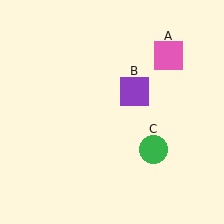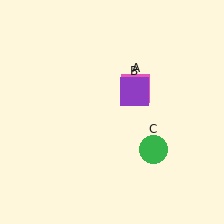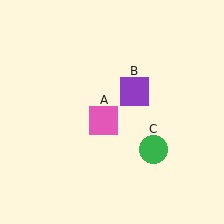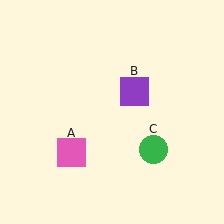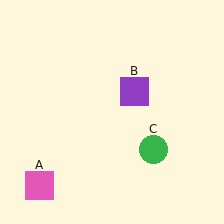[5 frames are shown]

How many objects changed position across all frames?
1 object changed position: pink square (object A).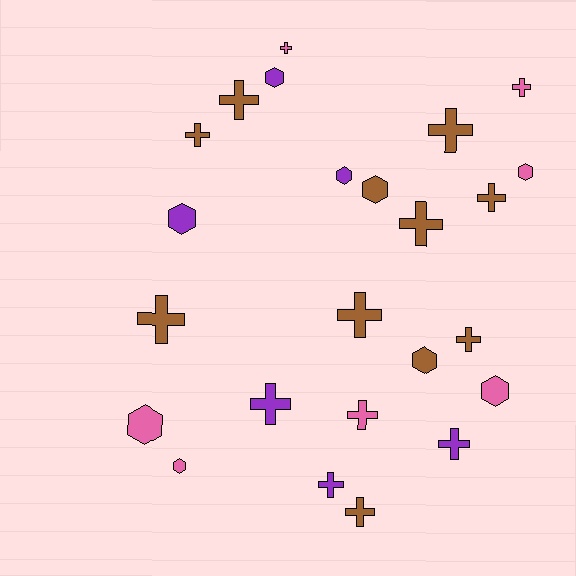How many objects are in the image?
There are 24 objects.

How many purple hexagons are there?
There are 3 purple hexagons.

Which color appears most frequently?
Brown, with 11 objects.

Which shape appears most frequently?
Cross, with 15 objects.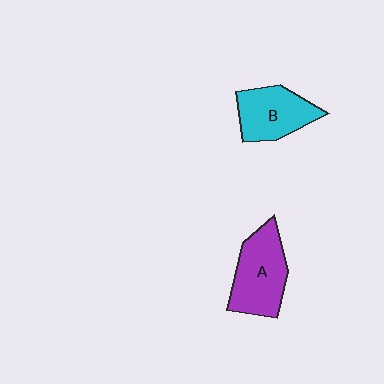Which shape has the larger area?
Shape A (purple).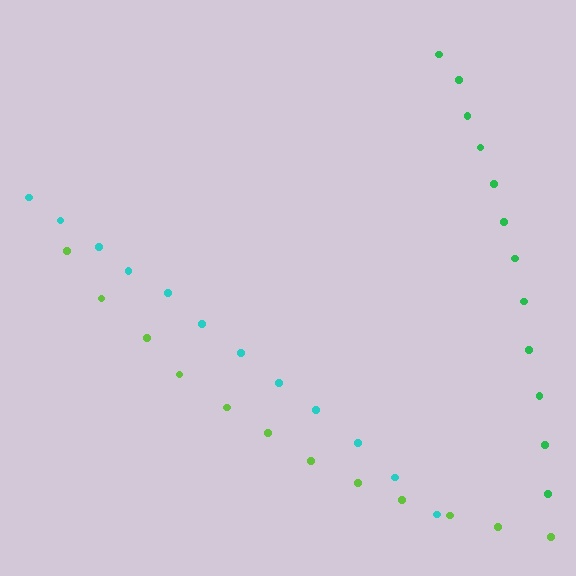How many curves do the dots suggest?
There are 3 distinct paths.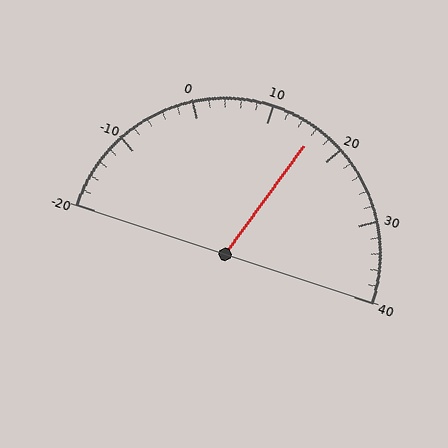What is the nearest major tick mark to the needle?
The nearest major tick mark is 20.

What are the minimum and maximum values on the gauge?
The gauge ranges from -20 to 40.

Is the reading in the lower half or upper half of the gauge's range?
The reading is in the upper half of the range (-20 to 40).